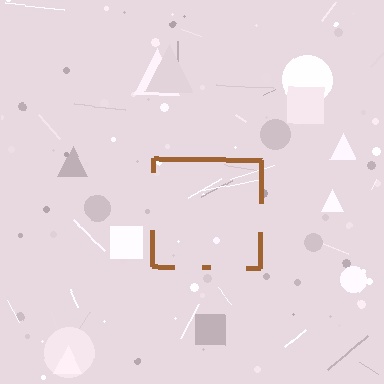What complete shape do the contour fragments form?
The contour fragments form a square.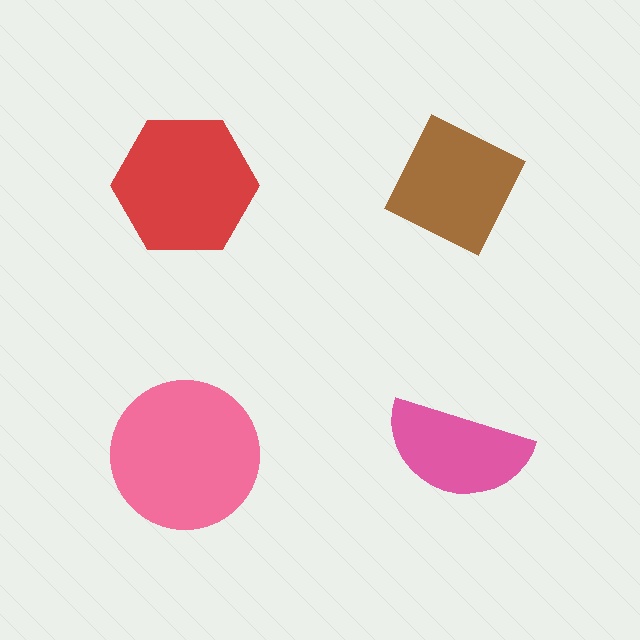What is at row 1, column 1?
A red hexagon.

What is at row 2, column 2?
A pink semicircle.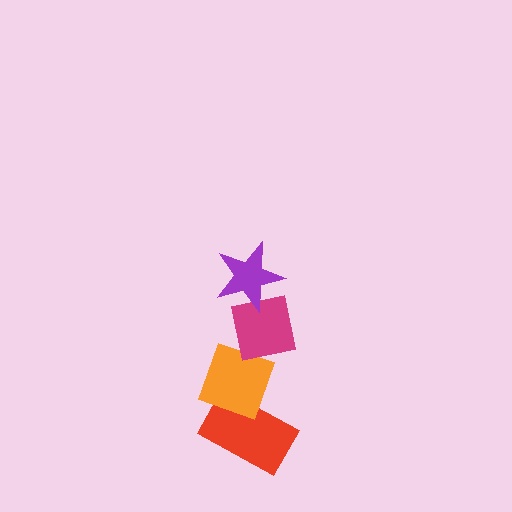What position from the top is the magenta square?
The magenta square is 2nd from the top.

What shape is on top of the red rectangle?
The orange diamond is on top of the red rectangle.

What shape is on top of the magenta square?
The purple star is on top of the magenta square.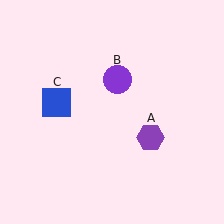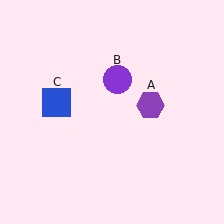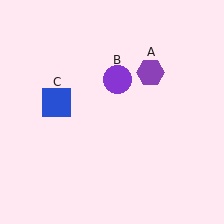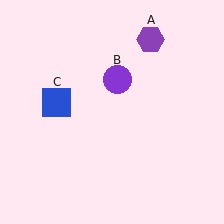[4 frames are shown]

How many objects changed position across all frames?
1 object changed position: purple hexagon (object A).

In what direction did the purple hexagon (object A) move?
The purple hexagon (object A) moved up.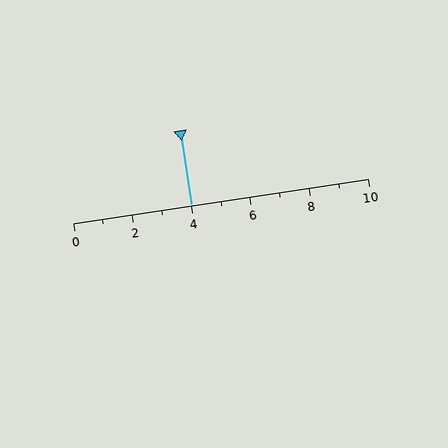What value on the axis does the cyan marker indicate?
The marker indicates approximately 4.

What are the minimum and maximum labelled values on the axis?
The axis runs from 0 to 10.